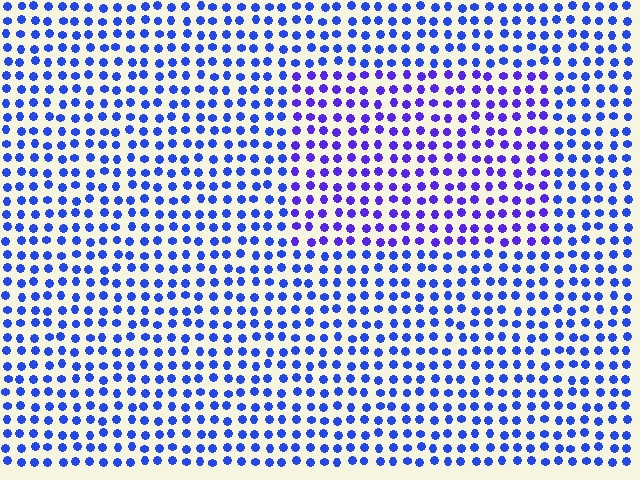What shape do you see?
I see a rectangle.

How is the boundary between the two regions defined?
The boundary is defined purely by a slight shift in hue (about 27 degrees). Spacing, size, and orientation are identical on both sides.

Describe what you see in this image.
The image is filled with small blue elements in a uniform arrangement. A rectangle-shaped region is visible where the elements are tinted to a slightly different hue, forming a subtle color boundary.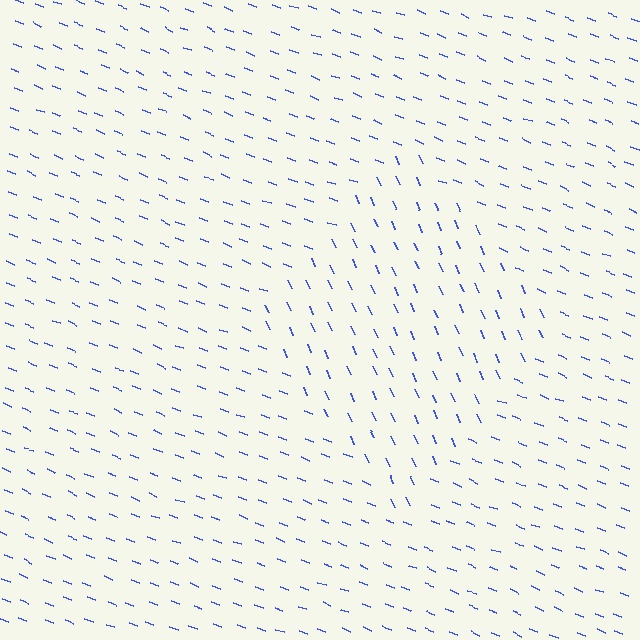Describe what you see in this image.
The image is filled with small blue line segments. A diamond region in the image has lines oriented differently from the surrounding lines, creating a visible texture boundary.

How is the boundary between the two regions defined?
The boundary is defined purely by a change in line orientation (approximately 45 degrees difference). All lines are the same color and thickness.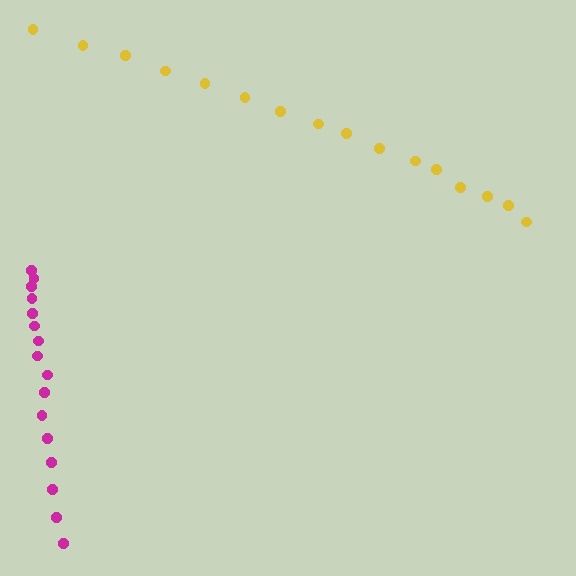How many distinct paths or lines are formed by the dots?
There are 2 distinct paths.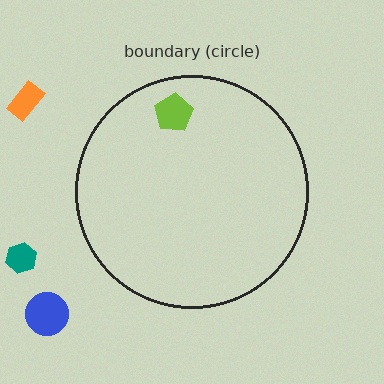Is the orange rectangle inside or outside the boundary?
Outside.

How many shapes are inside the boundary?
1 inside, 3 outside.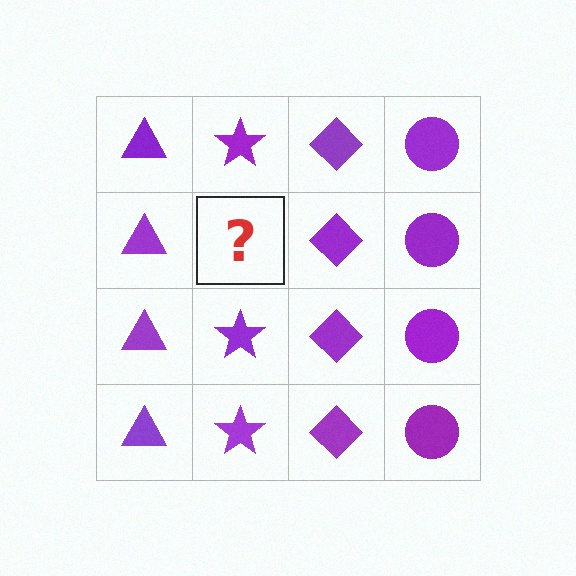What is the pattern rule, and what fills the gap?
The rule is that each column has a consistent shape. The gap should be filled with a purple star.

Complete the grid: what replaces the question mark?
The question mark should be replaced with a purple star.